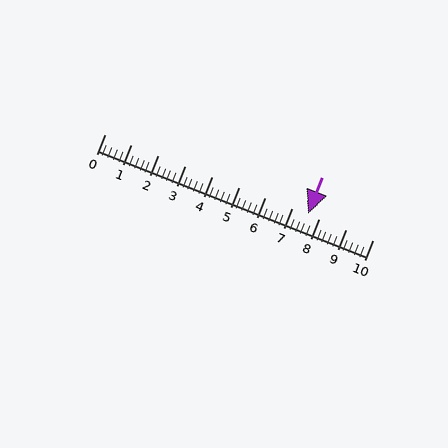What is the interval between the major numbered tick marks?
The major tick marks are spaced 1 units apart.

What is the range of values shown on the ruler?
The ruler shows values from 0 to 10.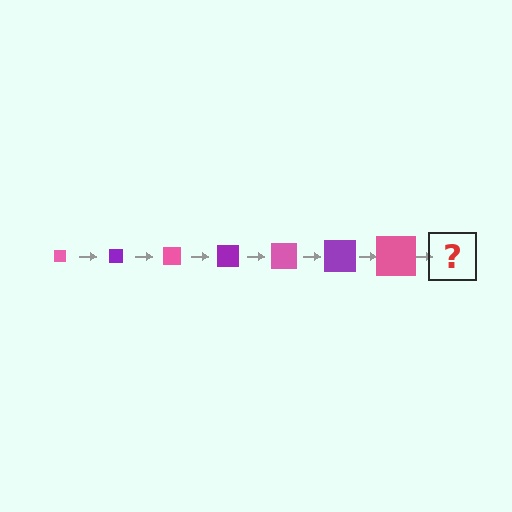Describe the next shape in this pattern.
It should be a purple square, larger than the previous one.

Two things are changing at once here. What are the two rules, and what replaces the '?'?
The two rules are that the square grows larger each step and the color cycles through pink and purple. The '?' should be a purple square, larger than the previous one.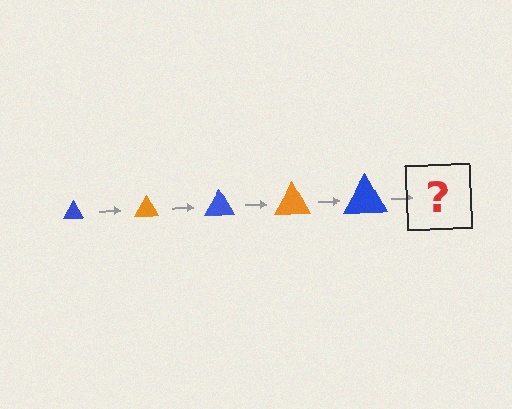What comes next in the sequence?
The next element should be an orange triangle, larger than the previous one.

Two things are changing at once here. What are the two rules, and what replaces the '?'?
The two rules are that the triangle grows larger each step and the color cycles through blue and orange. The '?' should be an orange triangle, larger than the previous one.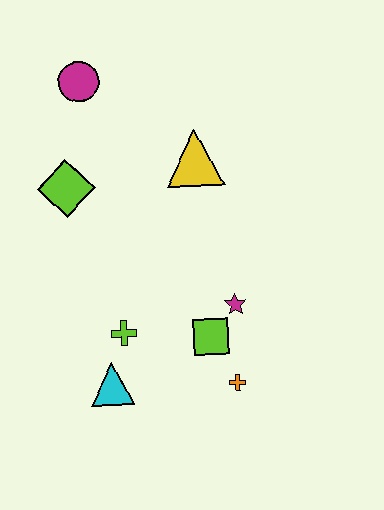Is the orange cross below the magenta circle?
Yes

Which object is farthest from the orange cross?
The magenta circle is farthest from the orange cross.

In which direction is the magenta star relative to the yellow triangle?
The magenta star is below the yellow triangle.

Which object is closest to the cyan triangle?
The lime cross is closest to the cyan triangle.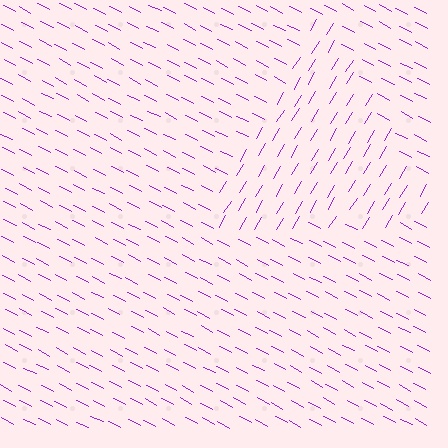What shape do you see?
I see a triangle.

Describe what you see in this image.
The image is filled with small purple line segments. A triangle region in the image has lines oriented differently from the surrounding lines, creating a visible texture boundary.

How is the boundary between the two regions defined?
The boundary is defined purely by a change in line orientation (approximately 86 degrees difference). All lines are the same color and thickness.